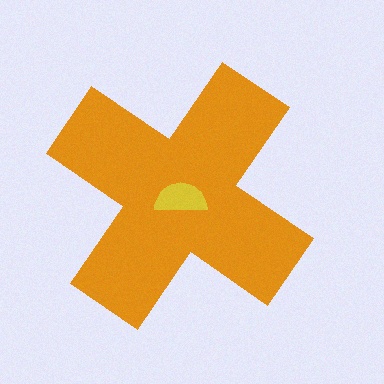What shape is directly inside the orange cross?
The yellow semicircle.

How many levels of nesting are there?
2.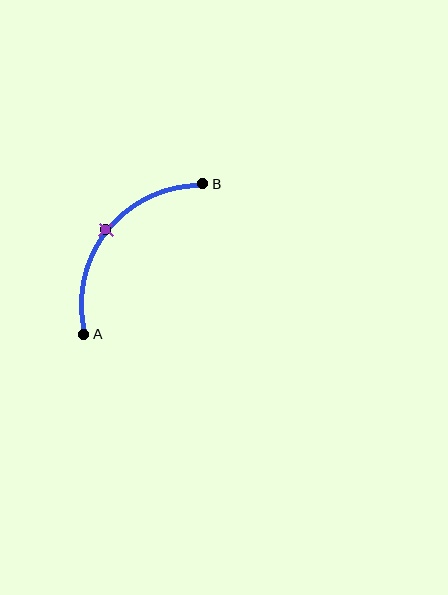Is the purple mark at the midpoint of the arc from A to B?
Yes. The purple mark lies on the arc at equal arc-length from both A and B — it is the arc midpoint.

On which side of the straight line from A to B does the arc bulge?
The arc bulges above and to the left of the straight line connecting A and B.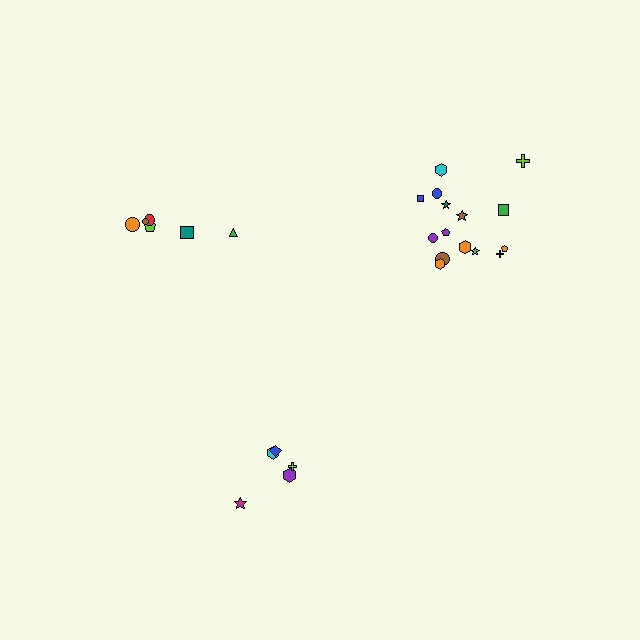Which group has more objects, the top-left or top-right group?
The top-right group.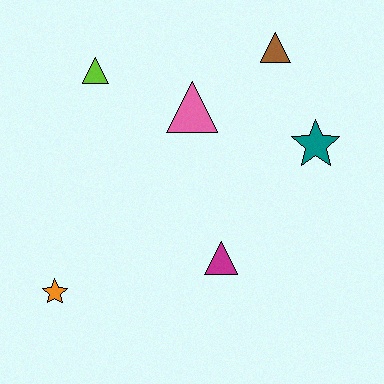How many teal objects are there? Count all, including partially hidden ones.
There is 1 teal object.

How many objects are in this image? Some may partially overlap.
There are 6 objects.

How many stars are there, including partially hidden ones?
There are 2 stars.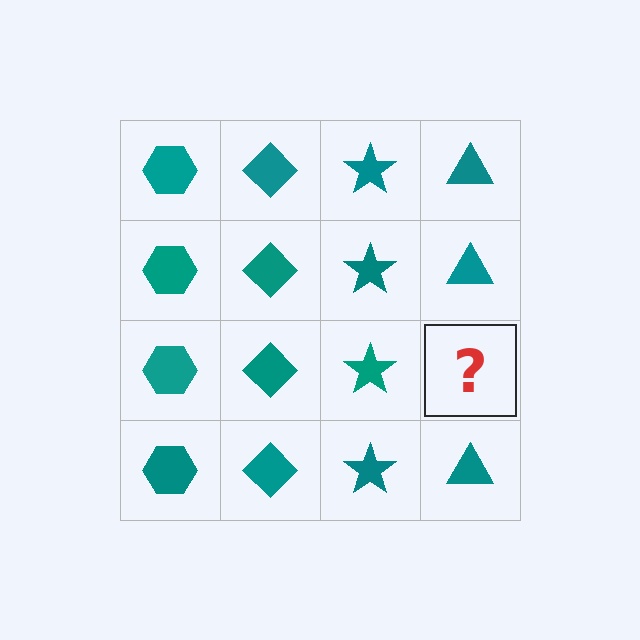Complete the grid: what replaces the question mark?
The question mark should be replaced with a teal triangle.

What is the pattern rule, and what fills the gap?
The rule is that each column has a consistent shape. The gap should be filled with a teal triangle.